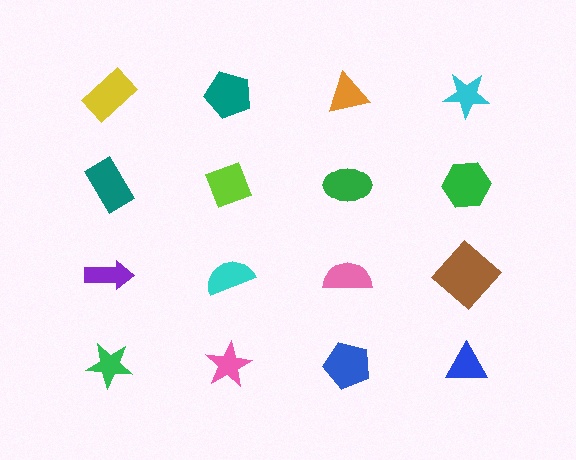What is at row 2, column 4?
A green hexagon.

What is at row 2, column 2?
A lime diamond.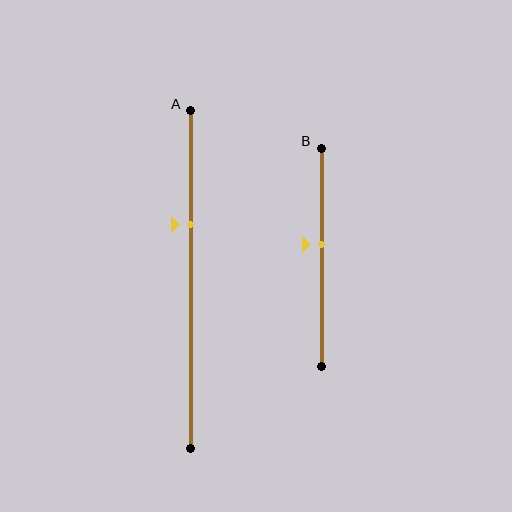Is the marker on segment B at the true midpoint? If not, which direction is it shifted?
No, the marker on segment B is shifted upward by about 6% of the segment length.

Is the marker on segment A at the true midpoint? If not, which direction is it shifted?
No, the marker on segment A is shifted upward by about 16% of the segment length.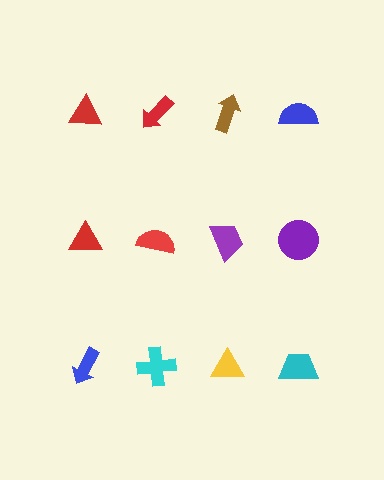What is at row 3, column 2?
A cyan cross.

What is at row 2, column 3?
A purple trapezoid.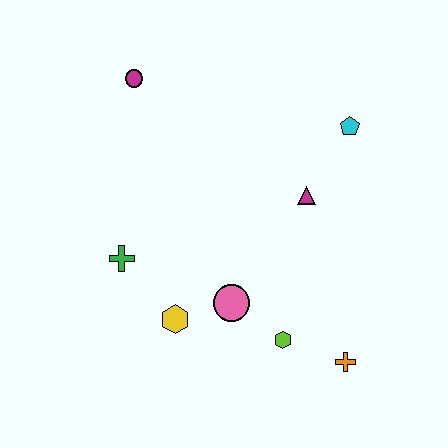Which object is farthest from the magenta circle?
The orange cross is farthest from the magenta circle.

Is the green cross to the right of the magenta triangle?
No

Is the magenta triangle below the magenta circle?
Yes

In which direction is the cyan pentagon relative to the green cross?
The cyan pentagon is to the right of the green cross.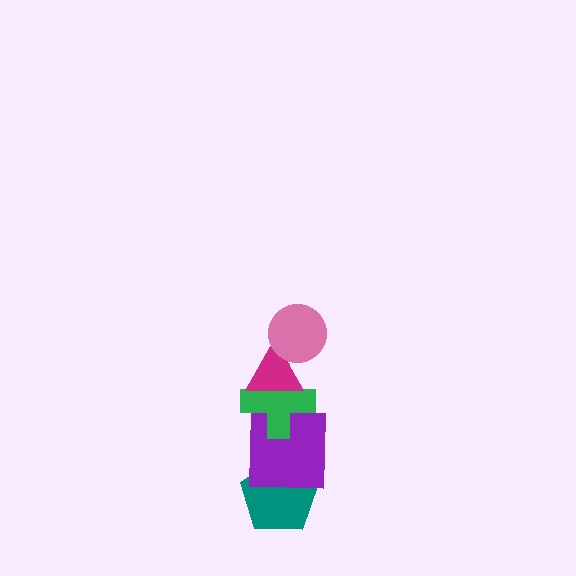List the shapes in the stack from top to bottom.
From top to bottom: the pink circle, the magenta triangle, the green cross, the purple square, the teal pentagon.